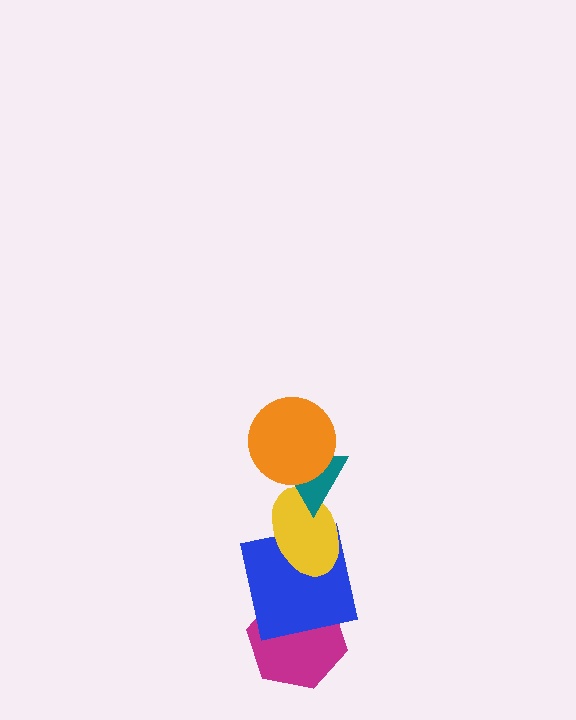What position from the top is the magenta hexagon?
The magenta hexagon is 5th from the top.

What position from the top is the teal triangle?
The teal triangle is 2nd from the top.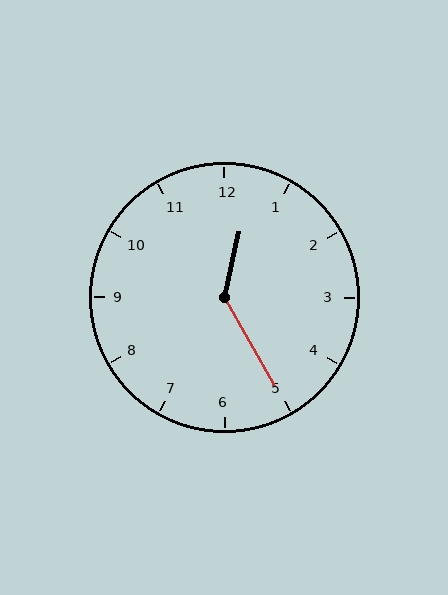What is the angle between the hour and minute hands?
Approximately 138 degrees.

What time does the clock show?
12:25.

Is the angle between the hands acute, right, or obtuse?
It is obtuse.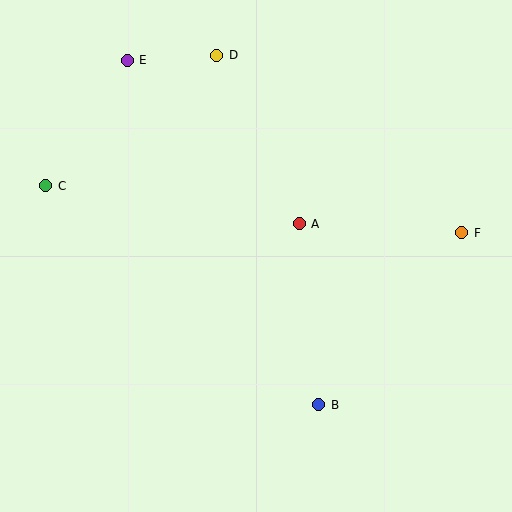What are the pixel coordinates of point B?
Point B is at (319, 405).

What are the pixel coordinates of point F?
Point F is at (462, 233).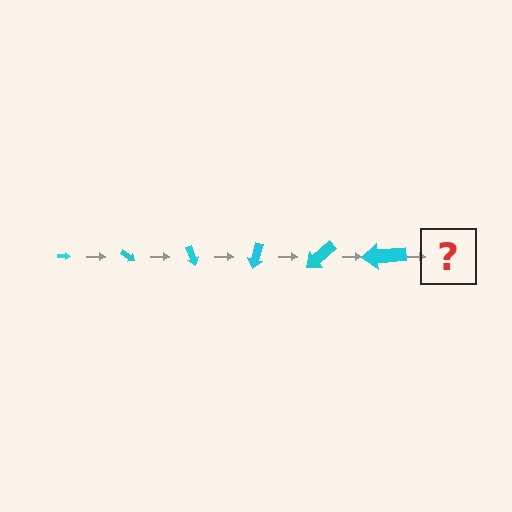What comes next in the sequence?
The next element should be an arrow, larger than the previous one and rotated 210 degrees from the start.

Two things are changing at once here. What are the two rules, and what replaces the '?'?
The two rules are that the arrow grows larger each step and it rotates 35 degrees each step. The '?' should be an arrow, larger than the previous one and rotated 210 degrees from the start.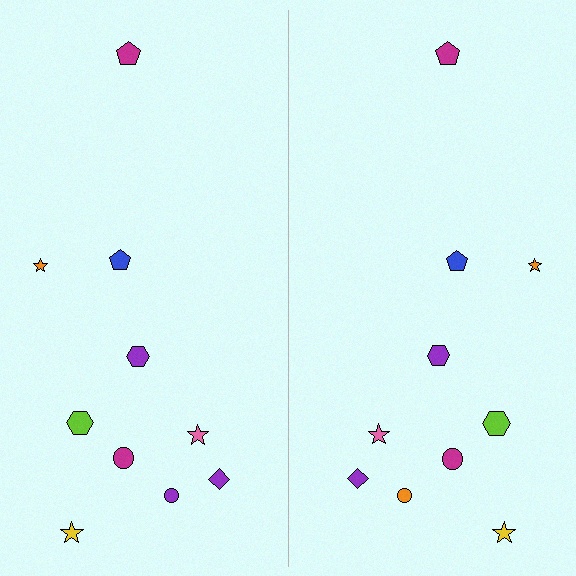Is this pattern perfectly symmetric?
No, the pattern is not perfectly symmetric. The orange circle on the right side breaks the symmetry — its mirror counterpart is purple.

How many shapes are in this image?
There are 20 shapes in this image.